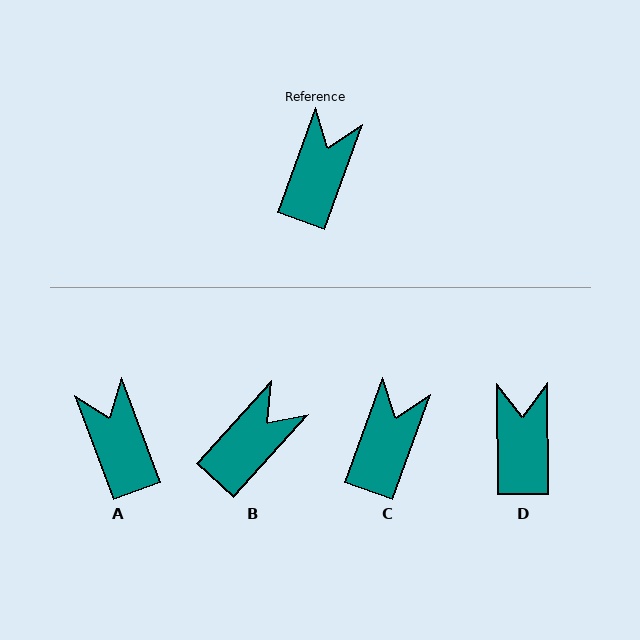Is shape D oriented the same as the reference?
No, it is off by about 21 degrees.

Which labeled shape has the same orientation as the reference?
C.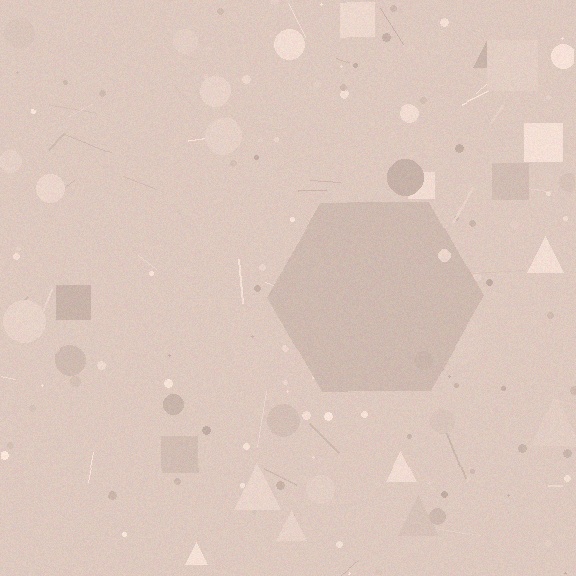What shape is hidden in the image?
A hexagon is hidden in the image.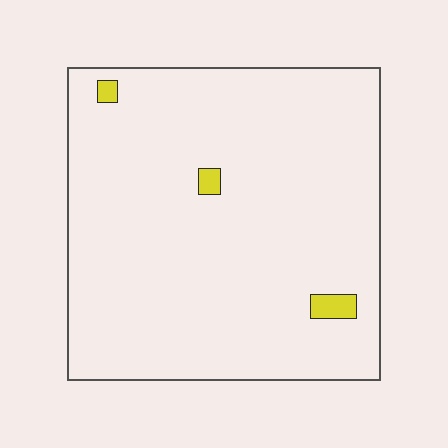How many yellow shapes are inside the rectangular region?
3.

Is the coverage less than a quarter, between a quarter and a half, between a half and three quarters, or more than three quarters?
Less than a quarter.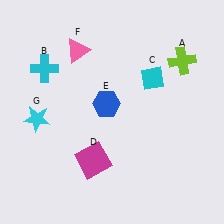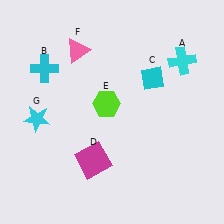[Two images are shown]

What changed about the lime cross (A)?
In Image 1, A is lime. In Image 2, it changed to cyan.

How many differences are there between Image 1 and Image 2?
There are 2 differences between the two images.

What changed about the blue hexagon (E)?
In Image 1, E is blue. In Image 2, it changed to lime.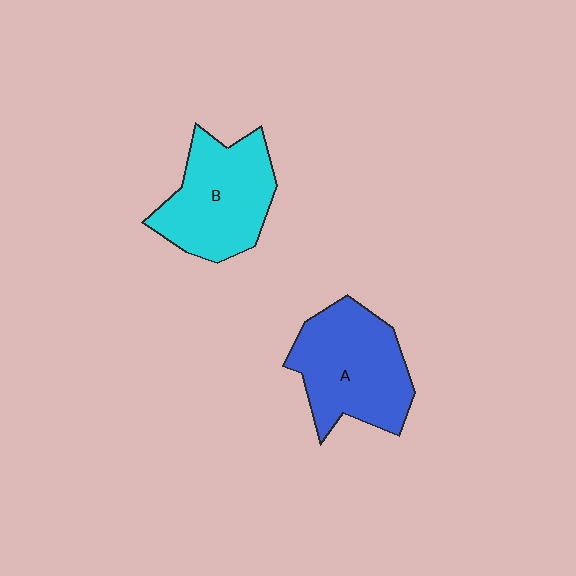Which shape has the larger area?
Shape A (blue).